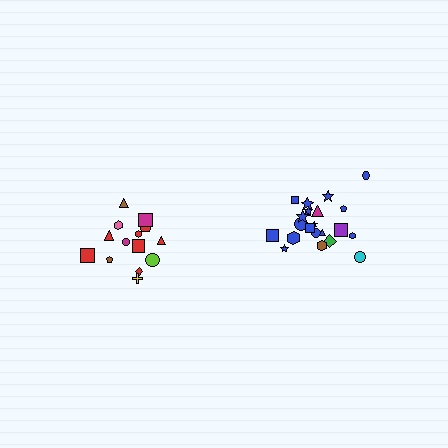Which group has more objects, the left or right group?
The right group.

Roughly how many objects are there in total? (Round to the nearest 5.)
Roughly 35 objects in total.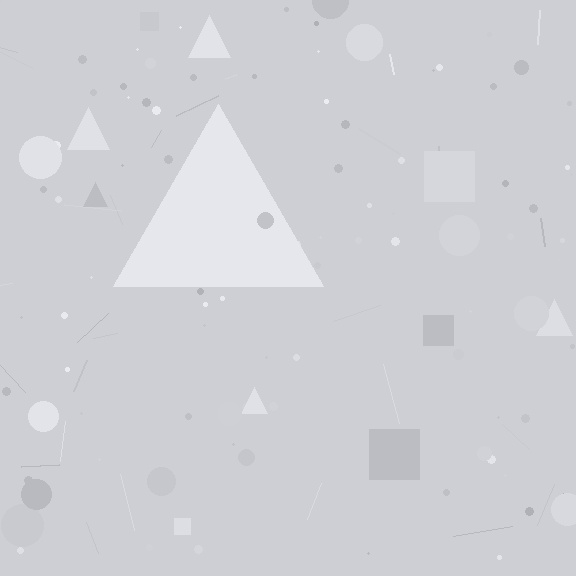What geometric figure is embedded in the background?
A triangle is embedded in the background.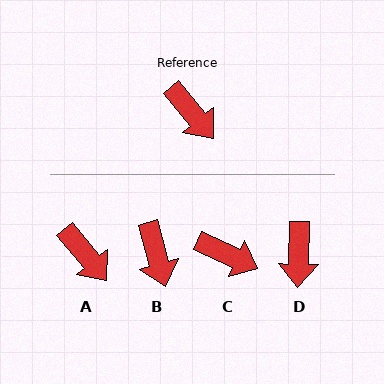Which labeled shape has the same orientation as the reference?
A.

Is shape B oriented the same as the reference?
No, it is off by about 24 degrees.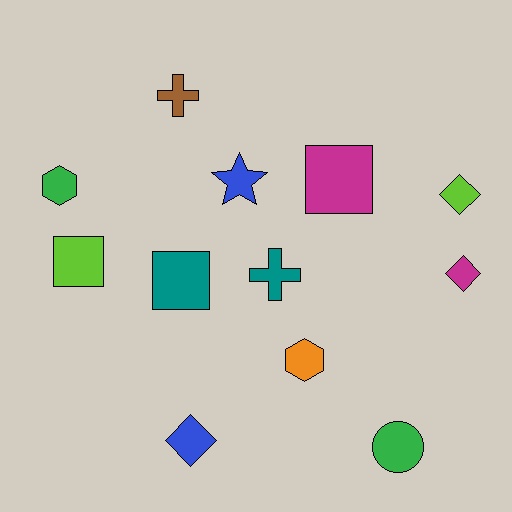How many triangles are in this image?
There are no triangles.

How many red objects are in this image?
There are no red objects.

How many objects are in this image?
There are 12 objects.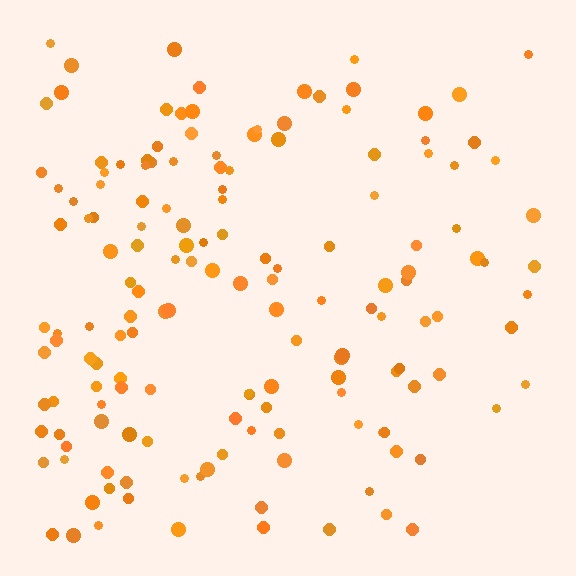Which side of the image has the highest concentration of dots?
The left.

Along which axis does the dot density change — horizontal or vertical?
Horizontal.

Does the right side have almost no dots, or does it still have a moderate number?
Still a moderate number, just noticeably fewer than the left.